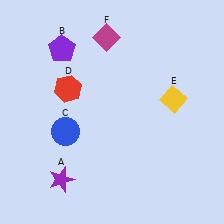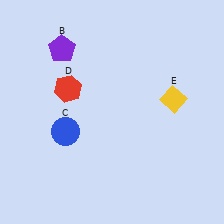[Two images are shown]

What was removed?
The purple star (A), the magenta diamond (F) were removed in Image 2.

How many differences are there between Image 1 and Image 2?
There are 2 differences between the two images.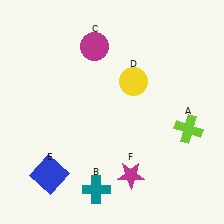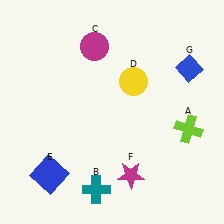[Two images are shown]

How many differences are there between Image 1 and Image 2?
There is 1 difference between the two images.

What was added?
A blue diamond (G) was added in Image 2.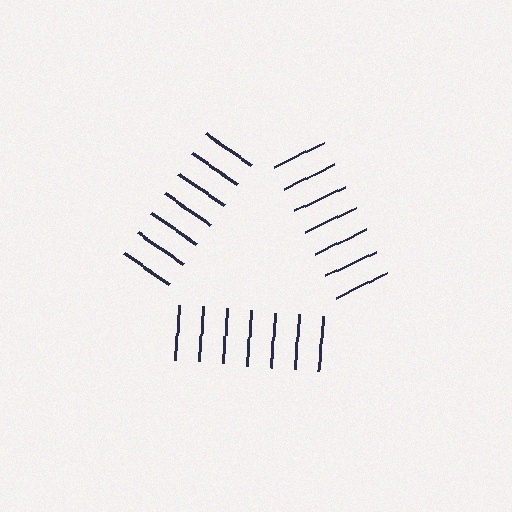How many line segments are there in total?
21 — 7 along each of the 3 edges.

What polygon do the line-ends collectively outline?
An illusory triangle — the line segments terminate on its edges but no continuous stroke is drawn.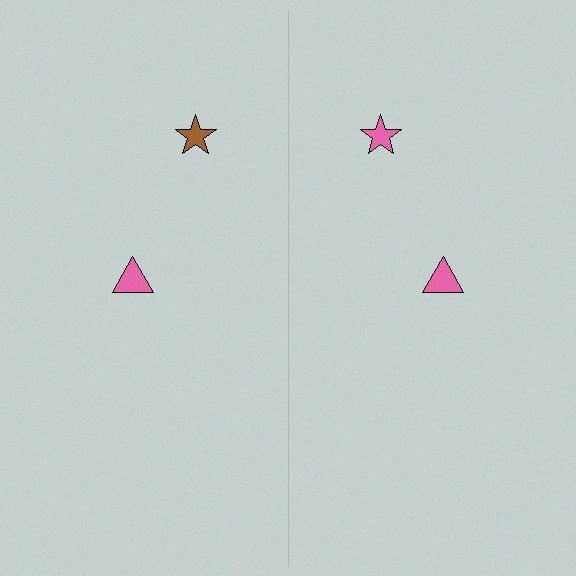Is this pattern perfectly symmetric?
No, the pattern is not perfectly symmetric. The pink star on the right side breaks the symmetry — its mirror counterpart is brown.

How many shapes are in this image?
There are 4 shapes in this image.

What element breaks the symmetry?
The pink star on the right side breaks the symmetry — its mirror counterpart is brown.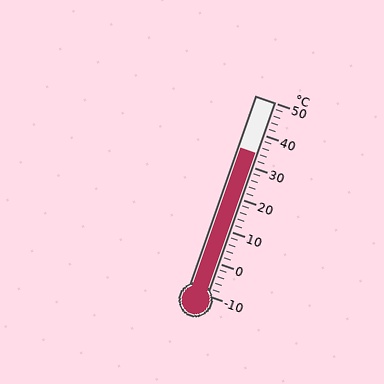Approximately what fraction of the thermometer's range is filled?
The thermometer is filled to approximately 75% of its range.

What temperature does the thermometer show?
The thermometer shows approximately 34°C.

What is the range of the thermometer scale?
The thermometer scale ranges from -10°C to 50°C.